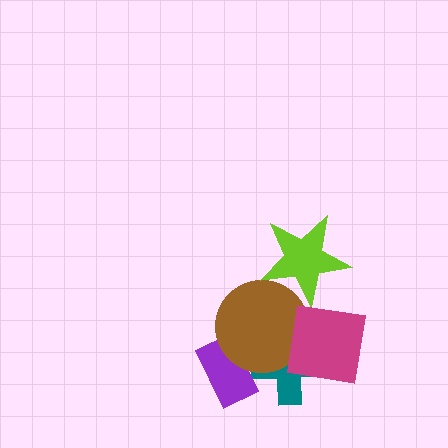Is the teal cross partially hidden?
Yes, it is partially covered by another shape.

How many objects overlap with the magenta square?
2 objects overlap with the magenta square.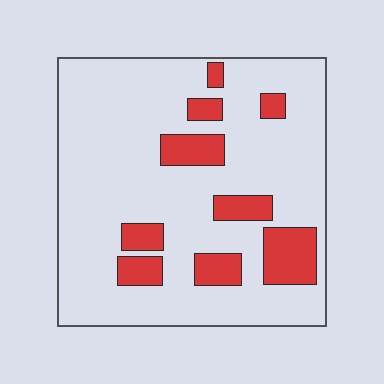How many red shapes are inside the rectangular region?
9.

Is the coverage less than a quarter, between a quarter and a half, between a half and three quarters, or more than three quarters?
Less than a quarter.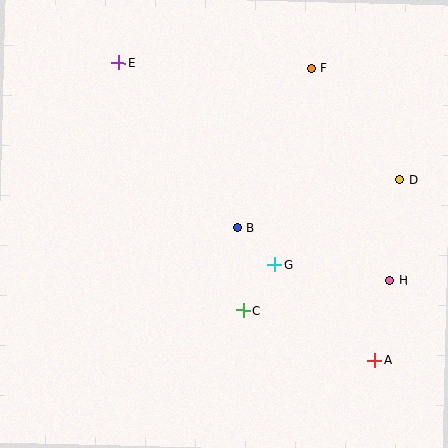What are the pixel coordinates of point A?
Point A is at (375, 360).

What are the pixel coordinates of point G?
Point G is at (275, 265).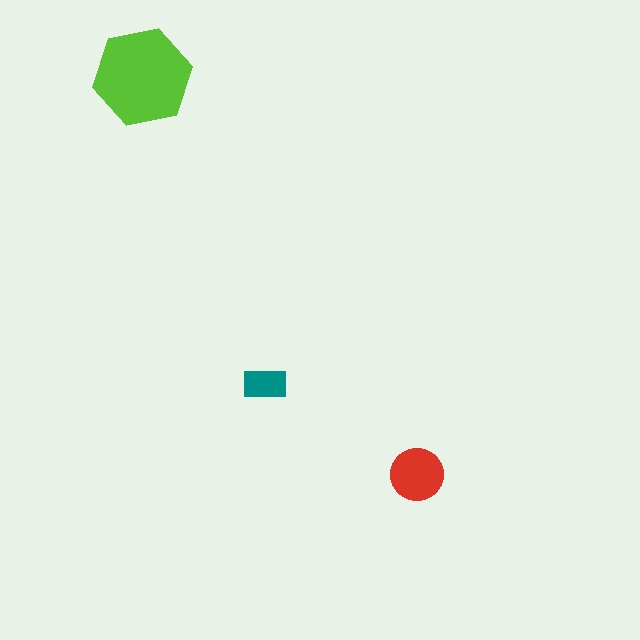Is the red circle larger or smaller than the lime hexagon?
Smaller.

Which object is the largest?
The lime hexagon.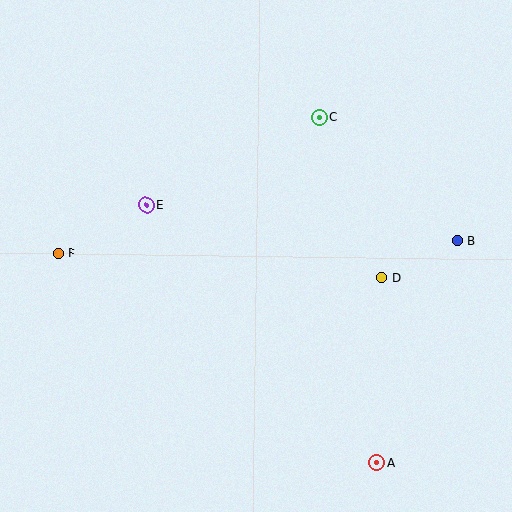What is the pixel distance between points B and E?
The distance between B and E is 313 pixels.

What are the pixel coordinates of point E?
Point E is at (146, 205).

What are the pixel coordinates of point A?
Point A is at (377, 462).